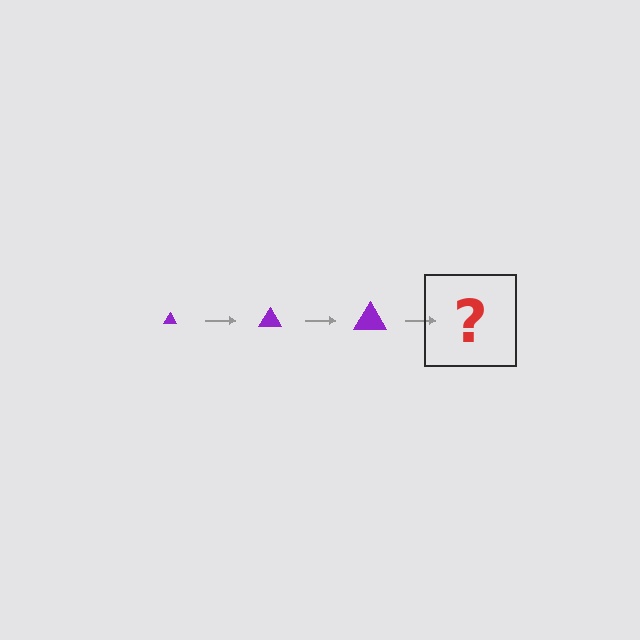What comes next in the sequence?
The next element should be a purple triangle, larger than the previous one.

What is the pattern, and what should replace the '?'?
The pattern is that the triangle gets progressively larger each step. The '?' should be a purple triangle, larger than the previous one.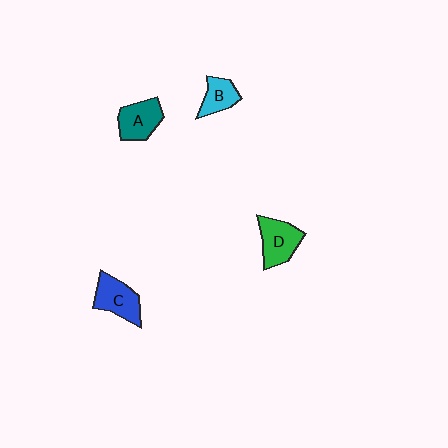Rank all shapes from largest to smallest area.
From largest to smallest: D (green), C (blue), A (teal), B (cyan).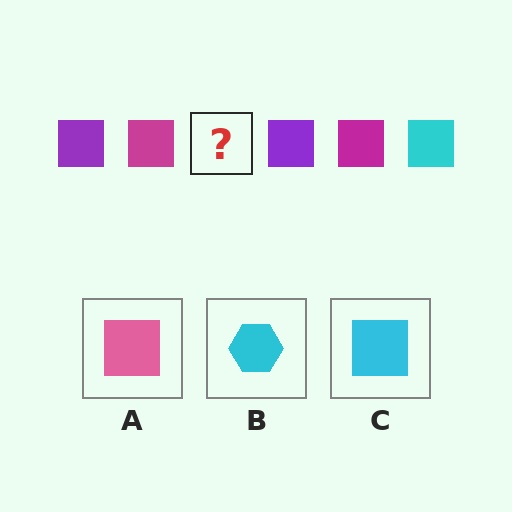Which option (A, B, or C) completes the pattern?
C.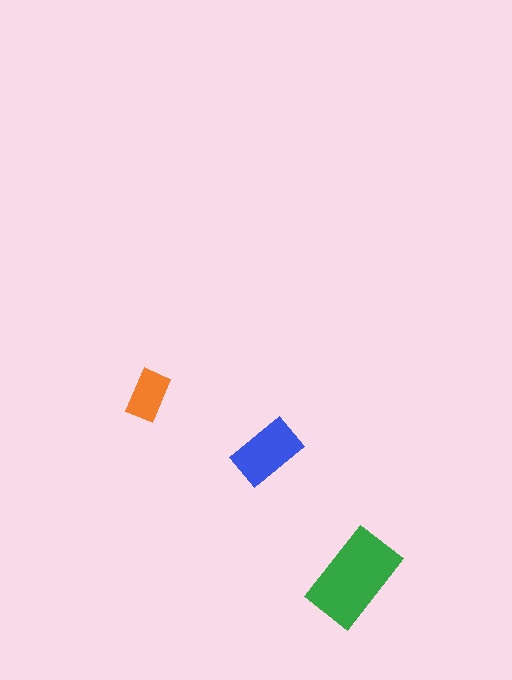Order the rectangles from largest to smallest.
the green one, the blue one, the orange one.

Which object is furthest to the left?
The orange rectangle is leftmost.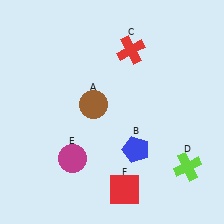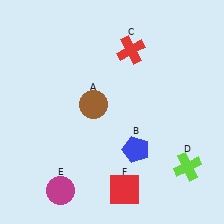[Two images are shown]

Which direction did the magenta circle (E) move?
The magenta circle (E) moved down.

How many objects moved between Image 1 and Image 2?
1 object moved between the two images.